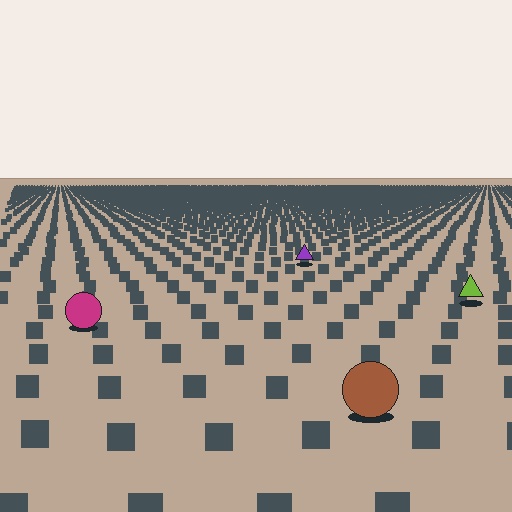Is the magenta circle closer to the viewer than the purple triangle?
Yes. The magenta circle is closer — you can tell from the texture gradient: the ground texture is coarser near it.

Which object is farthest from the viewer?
The purple triangle is farthest from the viewer. It appears smaller and the ground texture around it is denser.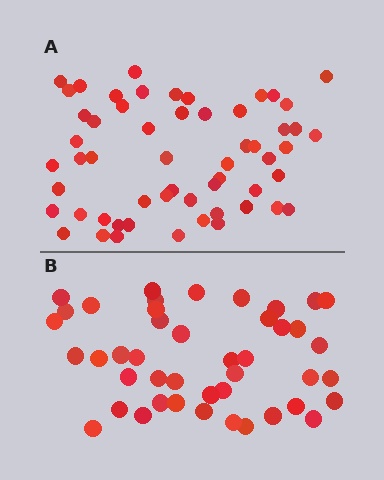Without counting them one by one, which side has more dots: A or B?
Region A (the top region) has more dots.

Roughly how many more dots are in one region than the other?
Region A has roughly 12 or so more dots than region B.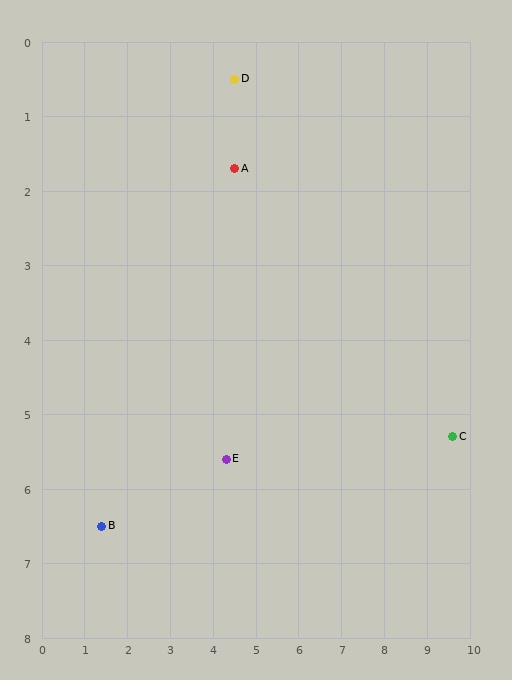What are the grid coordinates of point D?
Point D is at approximately (4.5, 0.5).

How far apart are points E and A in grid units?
Points E and A are about 3.9 grid units apart.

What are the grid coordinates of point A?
Point A is at approximately (4.5, 1.7).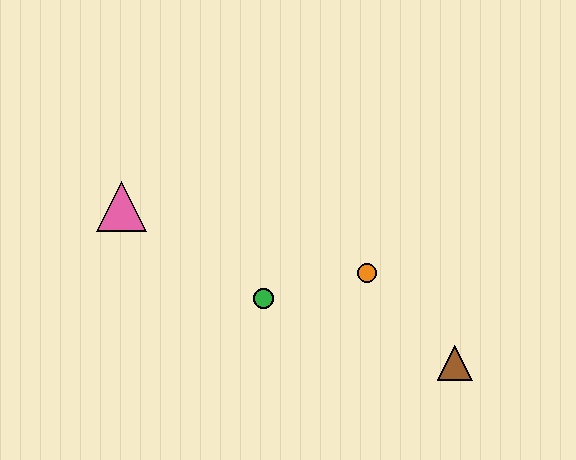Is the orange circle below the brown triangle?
No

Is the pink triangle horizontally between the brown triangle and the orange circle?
No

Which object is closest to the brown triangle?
The orange circle is closest to the brown triangle.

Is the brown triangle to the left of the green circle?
No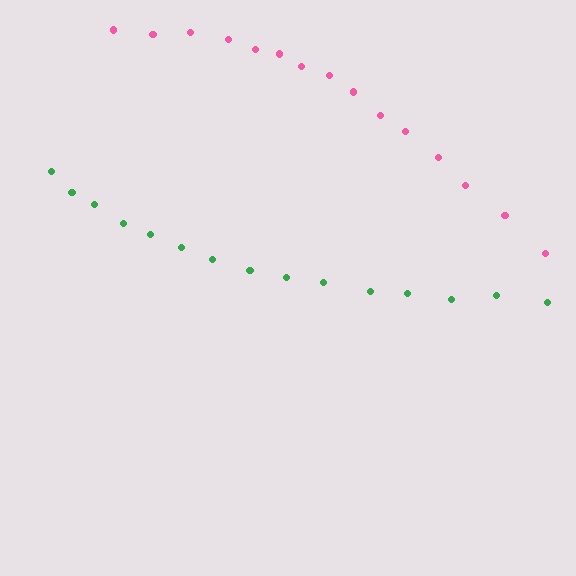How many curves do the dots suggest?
There are 2 distinct paths.